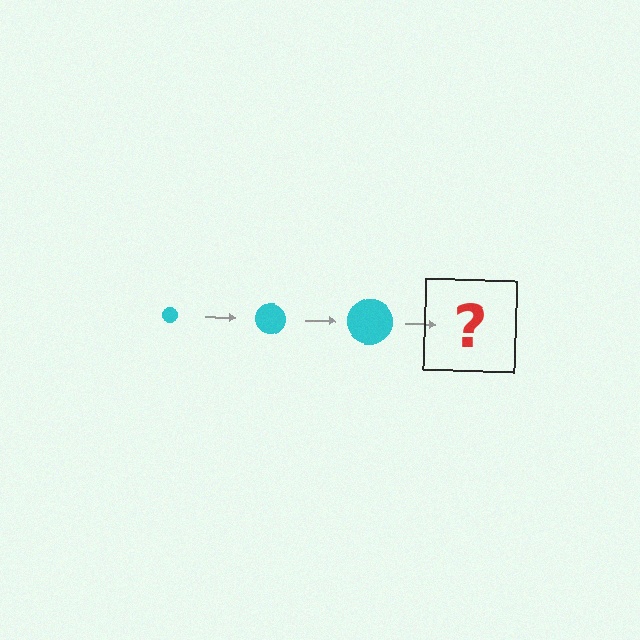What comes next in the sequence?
The next element should be a cyan circle, larger than the previous one.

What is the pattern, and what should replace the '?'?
The pattern is that the circle gets progressively larger each step. The '?' should be a cyan circle, larger than the previous one.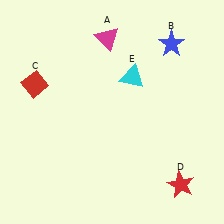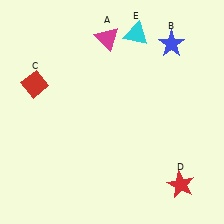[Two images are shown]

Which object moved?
The cyan triangle (E) moved up.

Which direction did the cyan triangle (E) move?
The cyan triangle (E) moved up.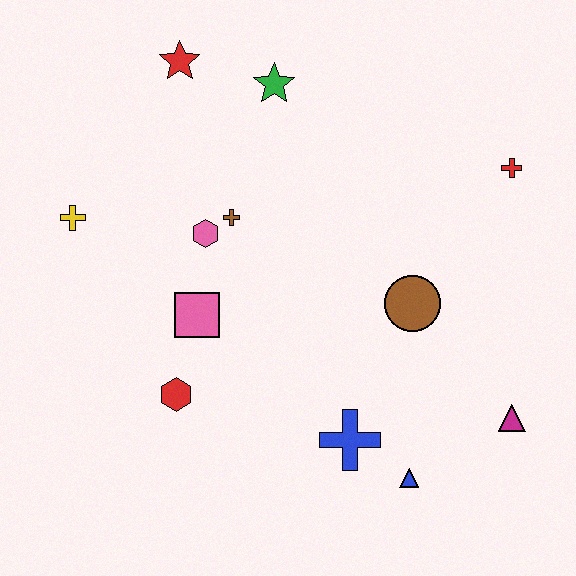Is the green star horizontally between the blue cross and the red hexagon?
Yes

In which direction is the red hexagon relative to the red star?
The red hexagon is below the red star.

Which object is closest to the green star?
The red star is closest to the green star.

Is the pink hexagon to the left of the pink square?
No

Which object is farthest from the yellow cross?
The magenta triangle is farthest from the yellow cross.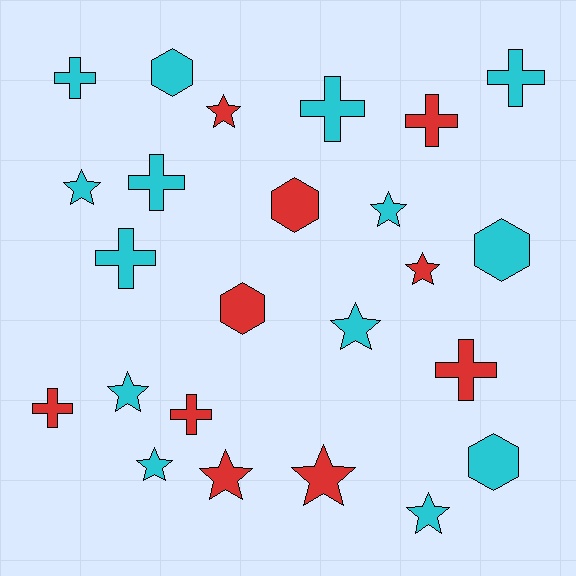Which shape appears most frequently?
Star, with 10 objects.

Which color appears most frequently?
Cyan, with 14 objects.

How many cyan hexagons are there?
There are 3 cyan hexagons.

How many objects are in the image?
There are 24 objects.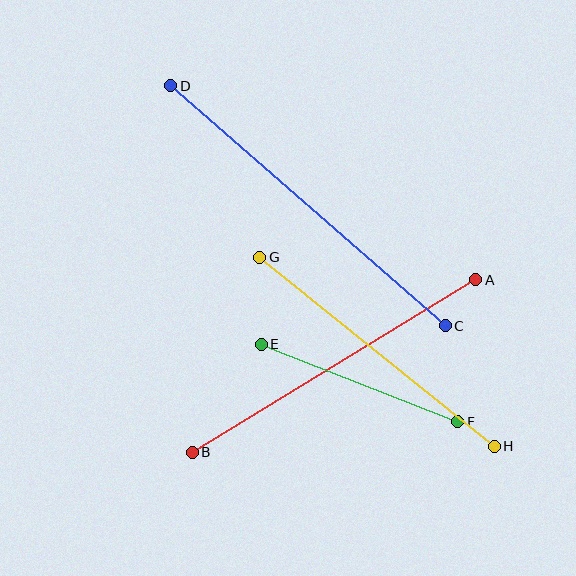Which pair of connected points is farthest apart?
Points C and D are farthest apart.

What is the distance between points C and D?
The distance is approximately 365 pixels.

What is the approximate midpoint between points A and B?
The midpoint is at approximately (334, 366) pixels.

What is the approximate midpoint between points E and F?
The midpoint is at approximately (360, 383) pixels.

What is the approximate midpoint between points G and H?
The midpoint is at approximately (377, 352) pixels.